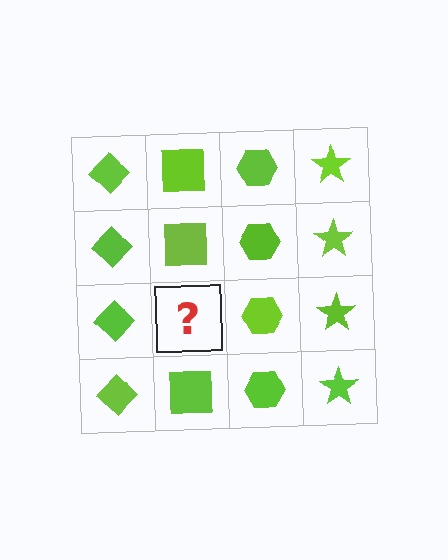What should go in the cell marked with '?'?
The missing cell should contain a lime square.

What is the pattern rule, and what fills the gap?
The rule is that each column has a consistent shape. The gap should be filled with a lime square.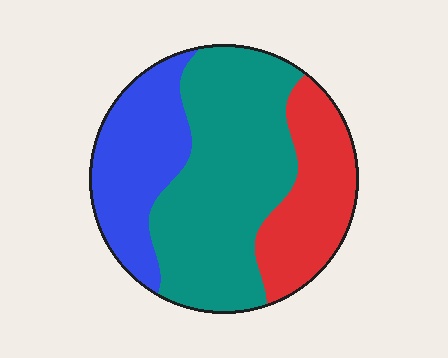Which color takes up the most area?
Teal, at roughly 50%.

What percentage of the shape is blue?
Blue takes up about one quarter (1/4) of the shape.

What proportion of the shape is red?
Red takes up about one quarter (1/4) of the shape.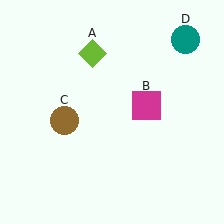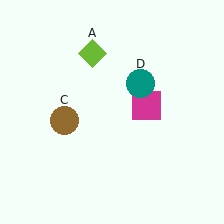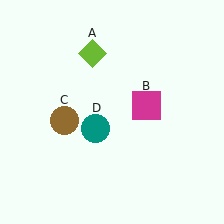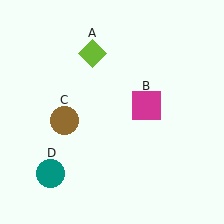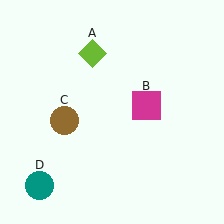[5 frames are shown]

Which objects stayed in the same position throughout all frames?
Lime diamond (object A) and magenta square (object B) and brown circle (object C) remained stationary.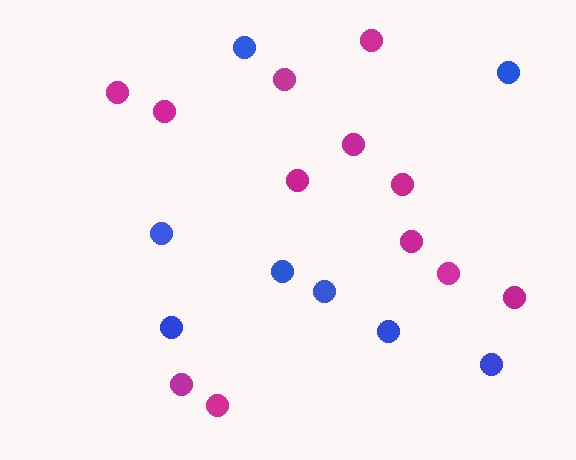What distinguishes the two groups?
There are 2 groups: one group of blue circles (8) and one group of magenta circles (12).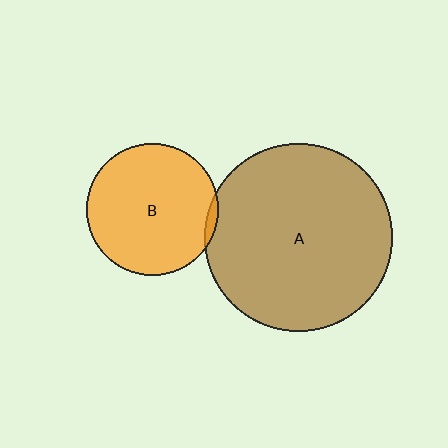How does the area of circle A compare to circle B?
Approximately 2.0 times.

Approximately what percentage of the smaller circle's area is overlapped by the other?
Approximately 5%.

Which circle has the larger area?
Circle A (brown).